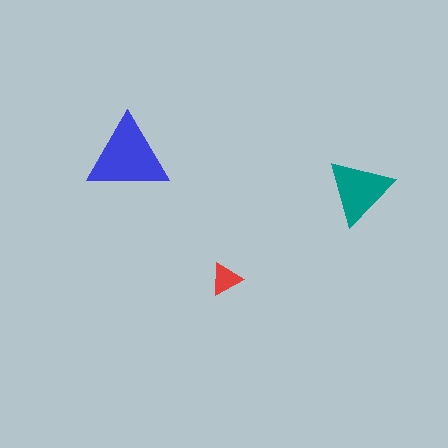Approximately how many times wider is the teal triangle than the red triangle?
About 2 times wider.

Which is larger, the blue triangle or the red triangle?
The blue one.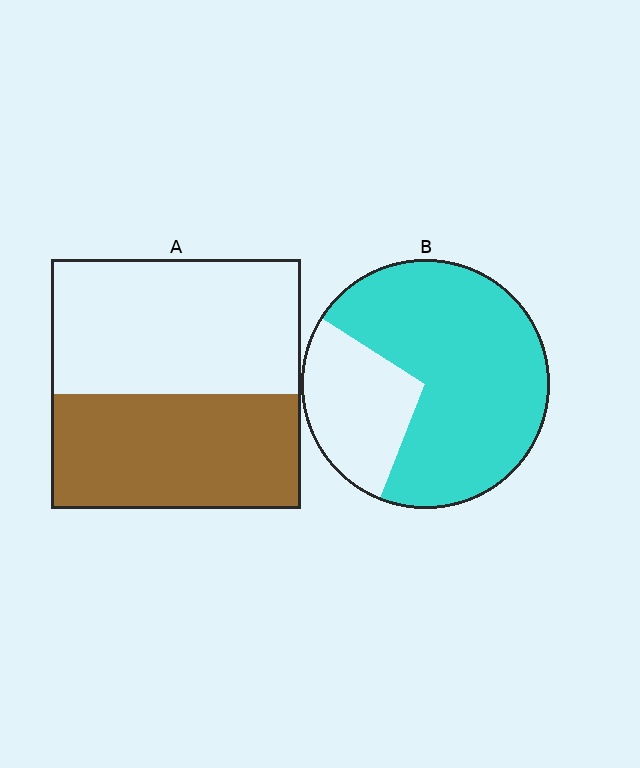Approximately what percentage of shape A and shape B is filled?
A is approximately 45% and B is approximately 70%.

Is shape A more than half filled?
Roughly half.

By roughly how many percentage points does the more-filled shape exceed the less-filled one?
By roughly 25 percentage points (B over A).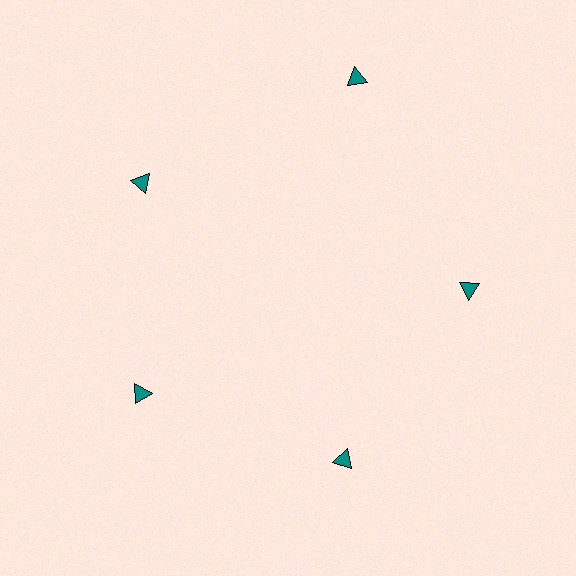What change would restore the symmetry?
The symmetry would be restored by moving it inward, back onto the ring so that all 5 triangles sit at equal angles and equal distance from the center.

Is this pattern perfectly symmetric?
No. The 5 teal triangles are arranged in a ring, but one element near the 1 o'clock position is pushed outward from the center, breaking the 5-fold rotational symmetry.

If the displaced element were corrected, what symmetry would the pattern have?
It would have 5-fold rotational symmetry — the pattern would map onto itself every 72 degrees.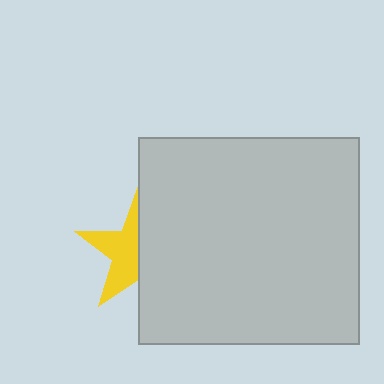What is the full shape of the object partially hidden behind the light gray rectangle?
The partially hidden object is a yellow star.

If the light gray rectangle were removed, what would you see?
You would see the complete yellow star.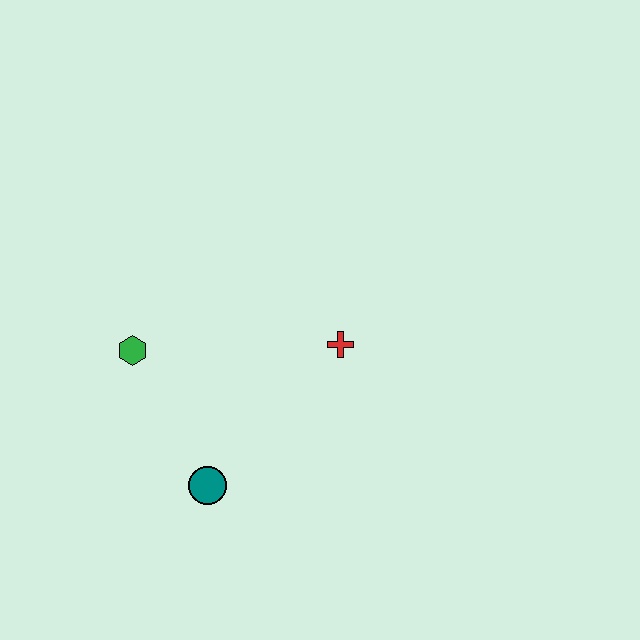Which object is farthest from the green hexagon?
The red cross is farthest from the green hexagon.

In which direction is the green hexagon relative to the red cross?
The green hexagon is to the left of the red cross.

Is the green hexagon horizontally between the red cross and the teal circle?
No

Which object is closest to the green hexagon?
The teal circle is closest to the green hexagon.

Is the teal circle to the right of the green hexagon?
Yes